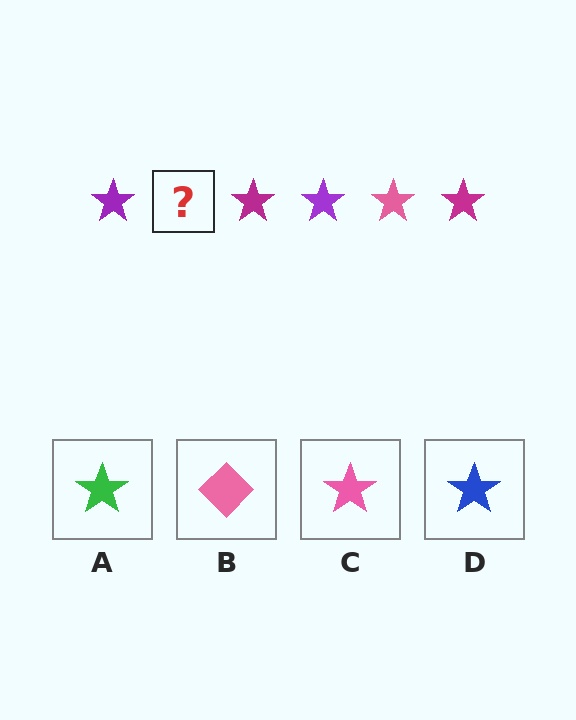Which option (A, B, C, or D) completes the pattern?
C.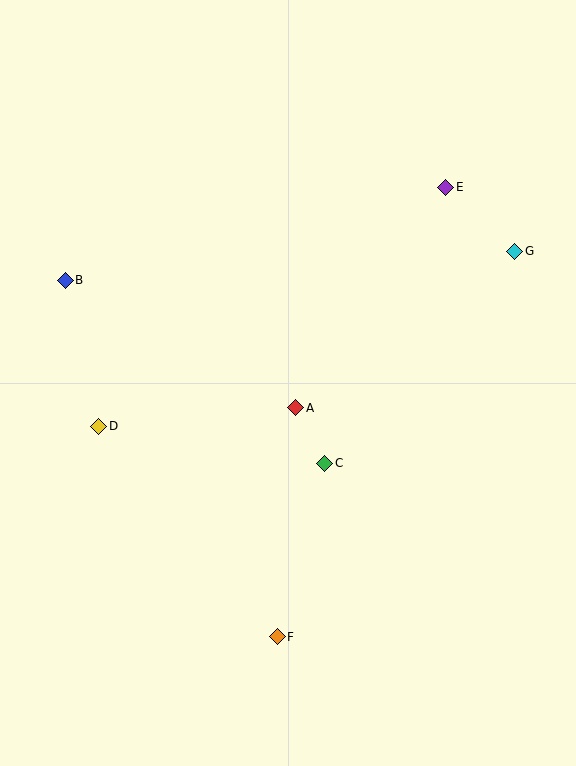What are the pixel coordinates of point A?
Point A is at (296, 408).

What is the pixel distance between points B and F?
The distance between B and F is 415 pixels.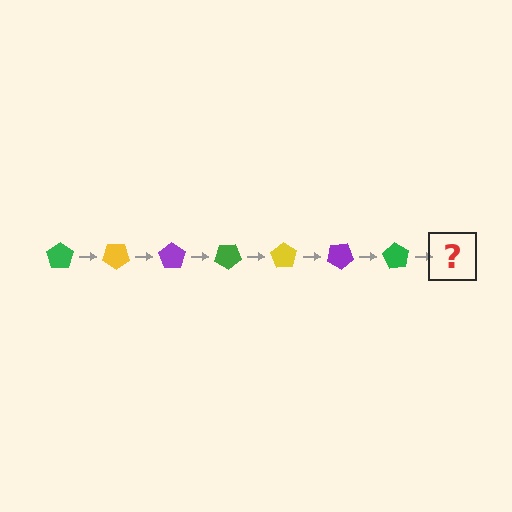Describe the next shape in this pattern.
It should be a yellow pentagon, rotated 245 degrees from the start.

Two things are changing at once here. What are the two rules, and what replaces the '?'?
The two rules are that it rotates 35 degrees each step and the color cycles through green, yellow, and purple. The '?' should be a yellow pentagon, rotated 245 degrees from the start.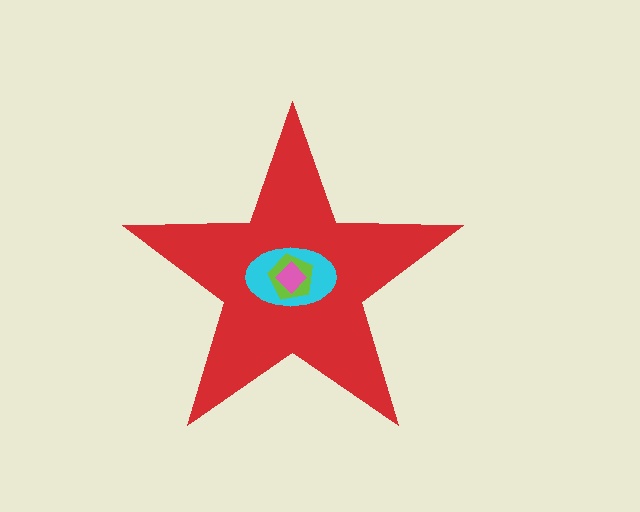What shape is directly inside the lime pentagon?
The pink diamond.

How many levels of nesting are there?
4.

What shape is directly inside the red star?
The cyan ellipse.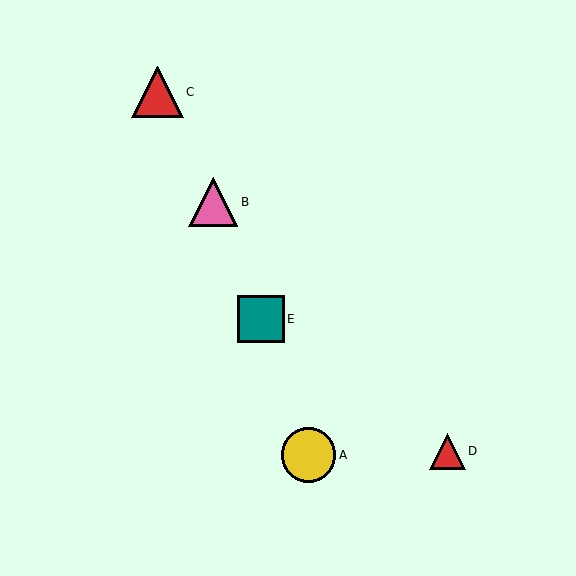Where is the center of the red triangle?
The center of the red triangle is at (158, 92).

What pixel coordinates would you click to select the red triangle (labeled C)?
Click at (158, 92) to select the red triangle C.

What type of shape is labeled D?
Shape D is a red triangle.